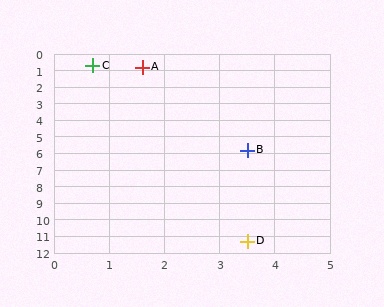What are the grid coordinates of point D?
Point D is at approximately (3.5, 11.3).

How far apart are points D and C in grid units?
Points D and C are about 11.0 grid units apart.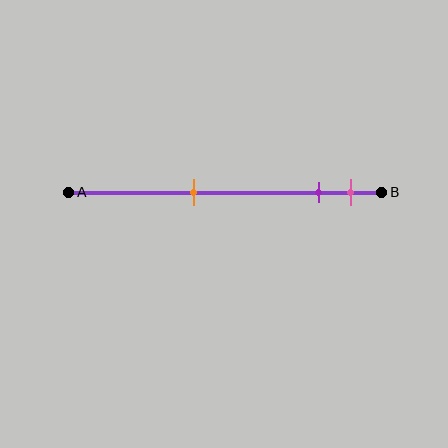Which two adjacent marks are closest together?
The purple and pink marks are the closest adjacent pair.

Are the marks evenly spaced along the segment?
No, the marks are not evenly spaced.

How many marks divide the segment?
There are 3 marks dividing the segment.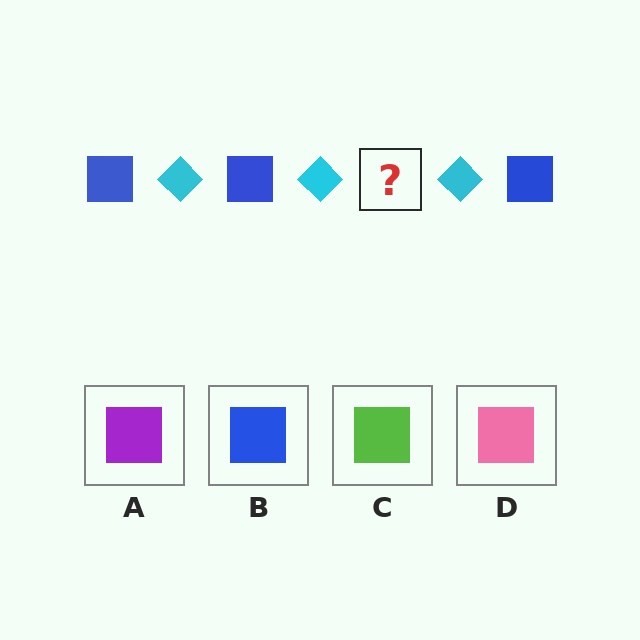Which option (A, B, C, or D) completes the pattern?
B.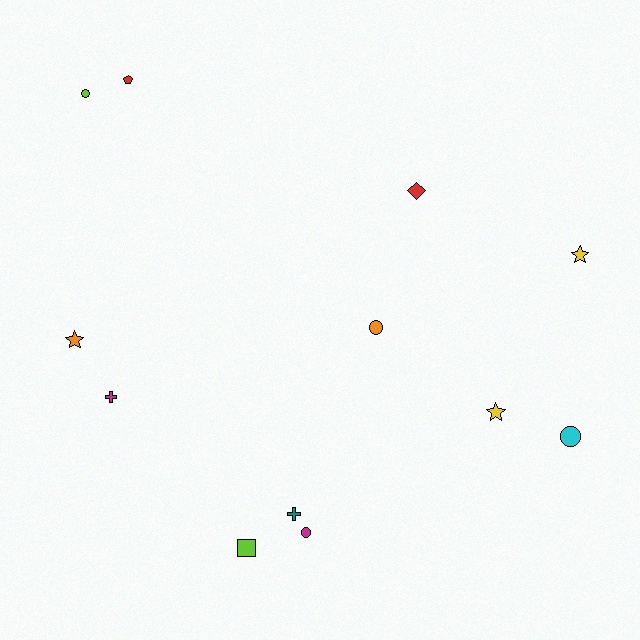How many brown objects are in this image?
There are no brown objects.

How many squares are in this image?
There is 1 square.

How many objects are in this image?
There are 12 objects.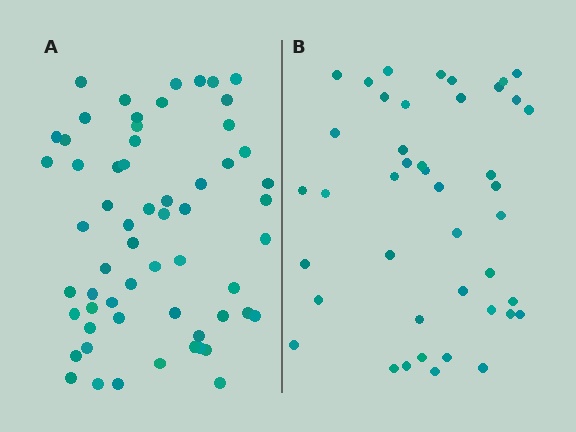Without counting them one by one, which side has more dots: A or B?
Region A (the left region) has more dots.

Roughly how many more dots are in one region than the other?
Region A has approximately 15 more dots than region B.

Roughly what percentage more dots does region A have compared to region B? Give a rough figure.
About 40% more.